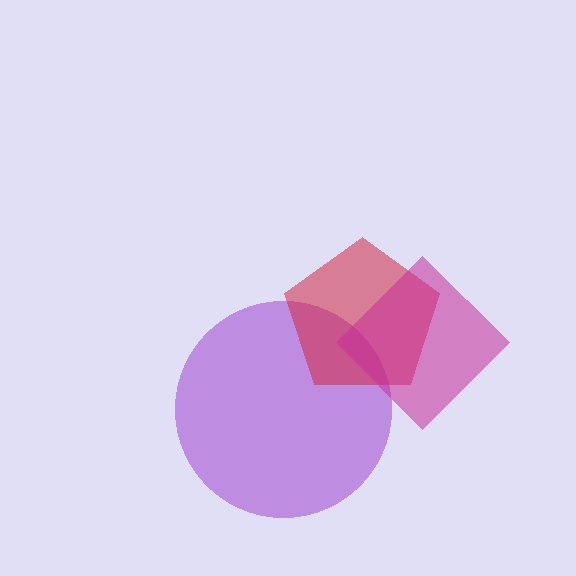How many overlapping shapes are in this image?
There are 3 overlapping shapes in the image.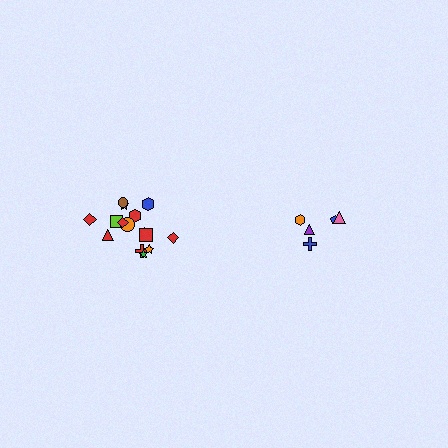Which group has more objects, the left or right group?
The left group.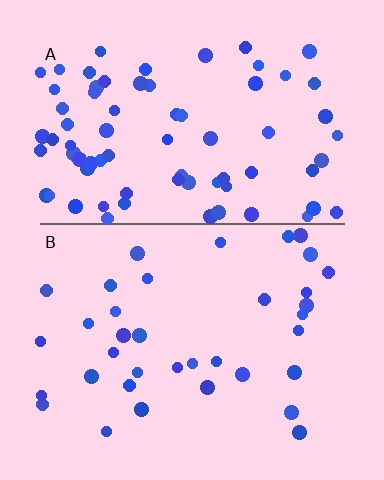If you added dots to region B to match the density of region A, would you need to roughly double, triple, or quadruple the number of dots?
Approximately double.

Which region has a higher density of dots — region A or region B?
A (the top).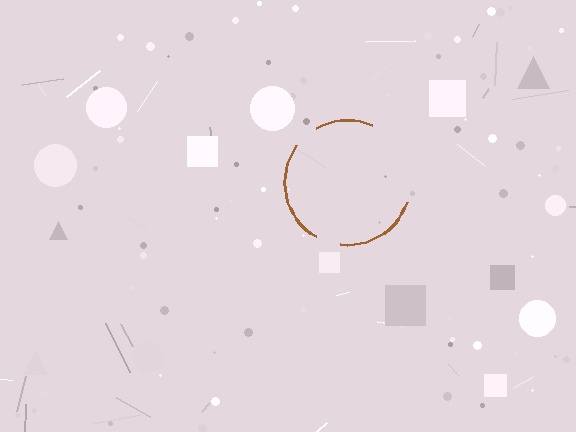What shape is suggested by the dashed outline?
The dashed outline suggests a circle.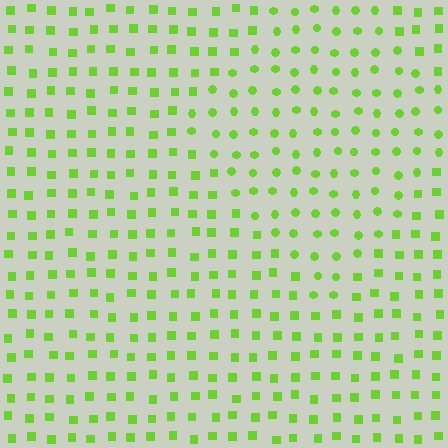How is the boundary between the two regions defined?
The boundary is defined by a change in element shape: circles inside vs. squares outside. All elements share the same color and spacing.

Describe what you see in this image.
The image is filled with small lime elements arranged in a uniform grid. A diamond-shaped region contains circles, while the surrounding area contains squares. The boundary is defined purely by the change in element shape.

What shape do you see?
I see a diamond.